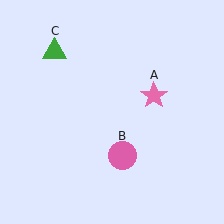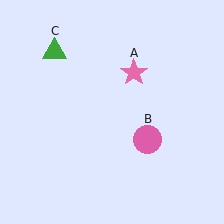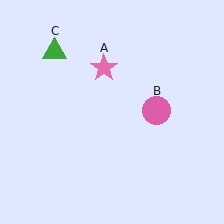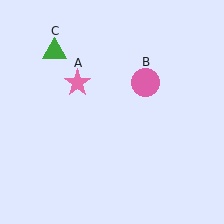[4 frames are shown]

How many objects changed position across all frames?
2 objects changed position: pink star (object A), pink circle (object B).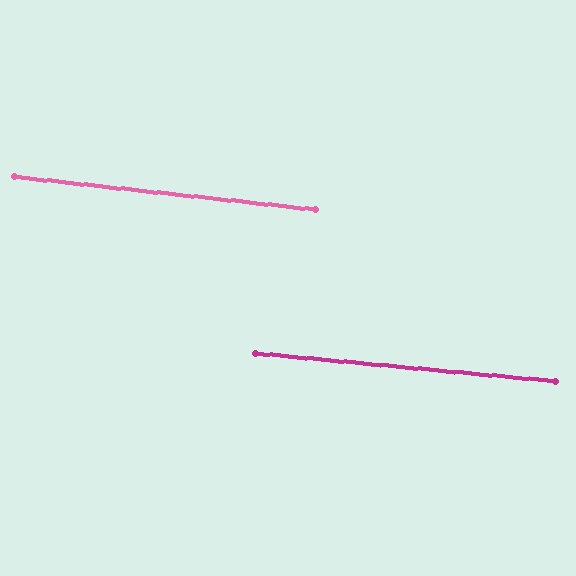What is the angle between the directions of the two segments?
Approximately 1 degree.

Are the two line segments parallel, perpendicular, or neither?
Parallel — their directions differ by only 0.9°.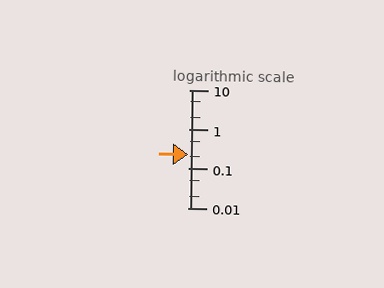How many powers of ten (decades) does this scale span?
The scale spans 3 decades, from 0.01 to 10.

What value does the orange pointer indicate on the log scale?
The pointer indicates approximately 0.23.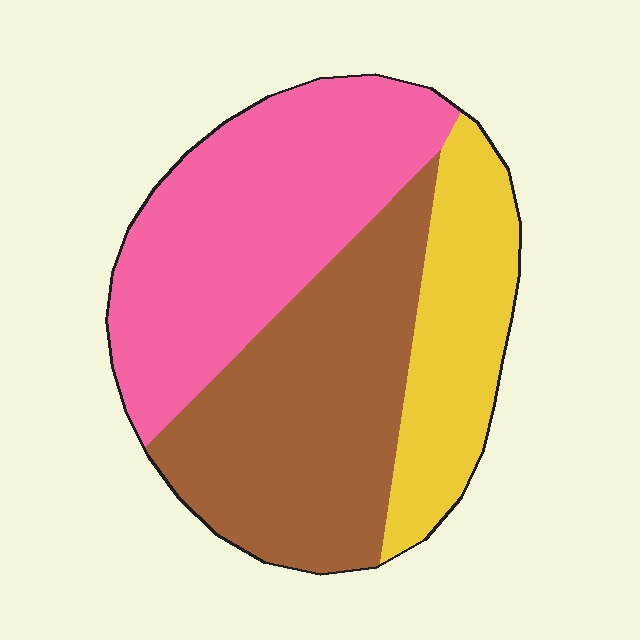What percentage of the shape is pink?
Pink covers roughly 40% of the shape.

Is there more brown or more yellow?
Brown.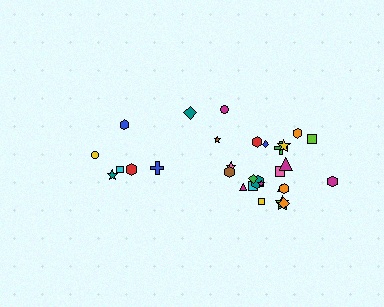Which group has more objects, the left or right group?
The right group.